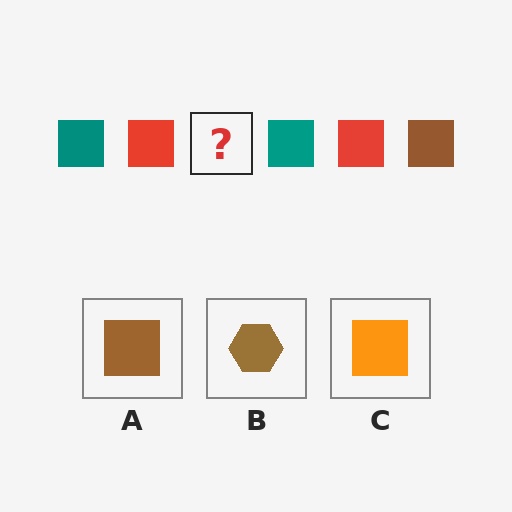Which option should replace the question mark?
Option A.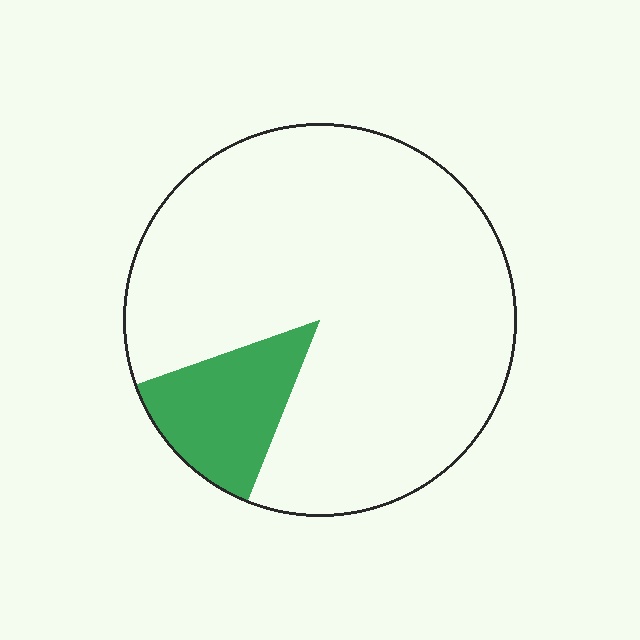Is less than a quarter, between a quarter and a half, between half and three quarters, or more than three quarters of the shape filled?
Less than a quarter.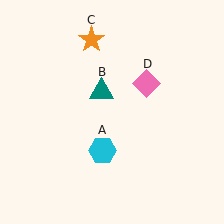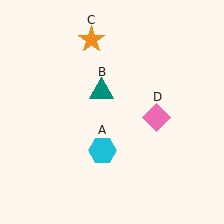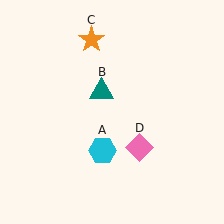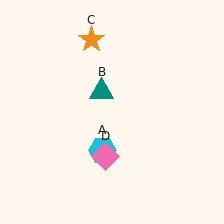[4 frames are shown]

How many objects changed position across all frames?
1 object changed position: pink diamond (object D).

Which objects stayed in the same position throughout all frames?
Cyan hexagon (object A) and teal triangle (object B) and orange star (object C) remained stationary.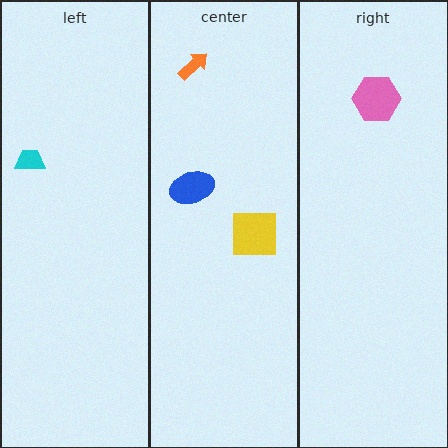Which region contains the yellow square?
The center region.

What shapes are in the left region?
The cyan trapezoid.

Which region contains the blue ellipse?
The center region.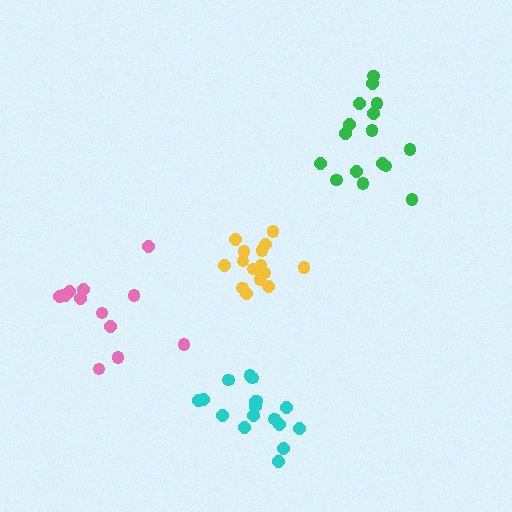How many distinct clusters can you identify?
There are 4 distinct clusters.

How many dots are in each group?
Group 1: 13 dots, Group 2: 15 dots, Group 3: 17 dots, Group 4: 16 dots (61 total).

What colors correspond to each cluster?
The clusters are colored: pink, yellow, cyan, green.